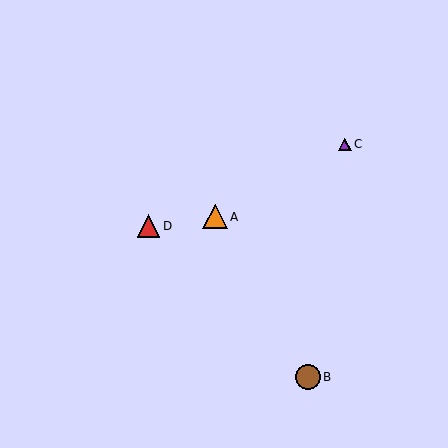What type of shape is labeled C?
Shape C is a purple triangle.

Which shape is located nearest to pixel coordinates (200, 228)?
The orange triangle (labeled A) at (215, 217) is nearest to that location.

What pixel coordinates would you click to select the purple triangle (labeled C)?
Click at (345, 144) to select the purple triangle C.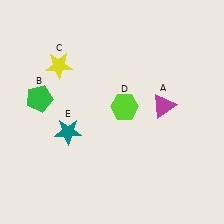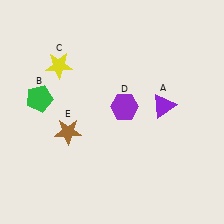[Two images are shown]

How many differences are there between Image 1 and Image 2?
There are 3 differences between the two images.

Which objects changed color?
A changed from magenta to purple. D changed from lime to purple. E changed from teal to brown.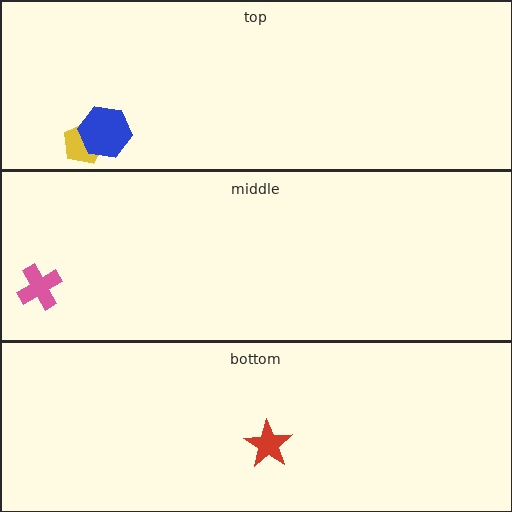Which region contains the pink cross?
The middle region.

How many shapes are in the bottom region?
1.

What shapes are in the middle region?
The pink cross.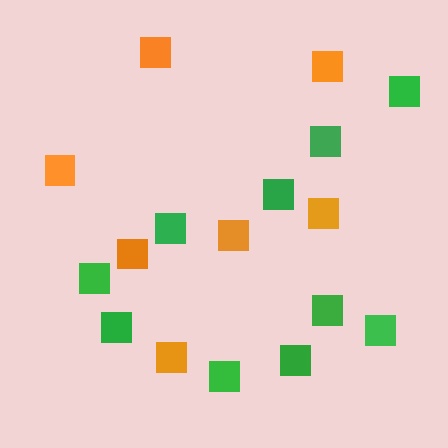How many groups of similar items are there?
There are 2 groups: one group of orange squares (7) and one group of green squares (10).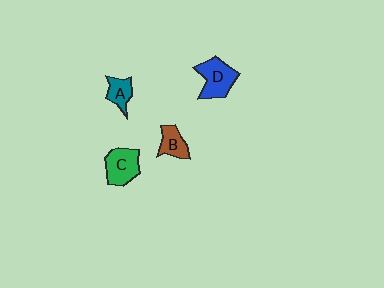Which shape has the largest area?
Shape D (blue).